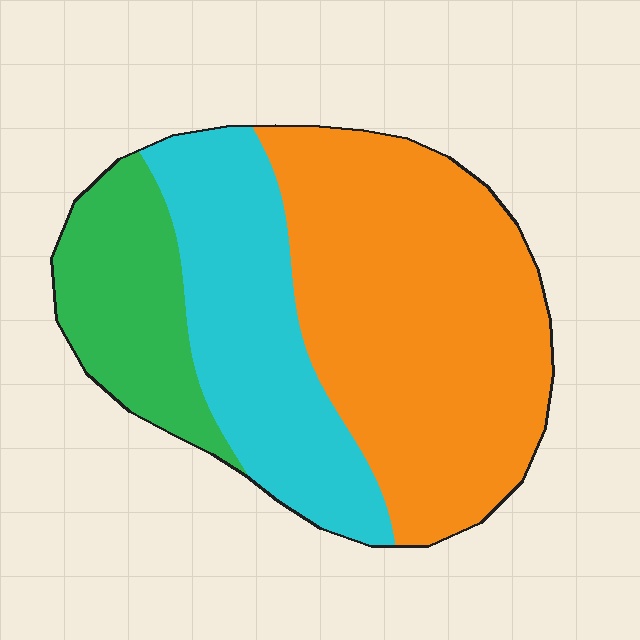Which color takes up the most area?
Orange, at roughly 50%.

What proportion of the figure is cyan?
Cyan covers 30% of the figure.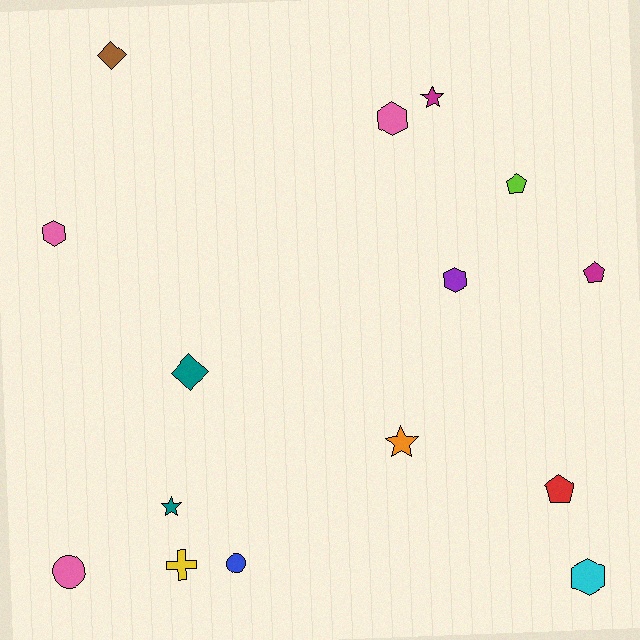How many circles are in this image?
There are 2 circles.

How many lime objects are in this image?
There is 1 lime object.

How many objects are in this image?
There are 15 objects.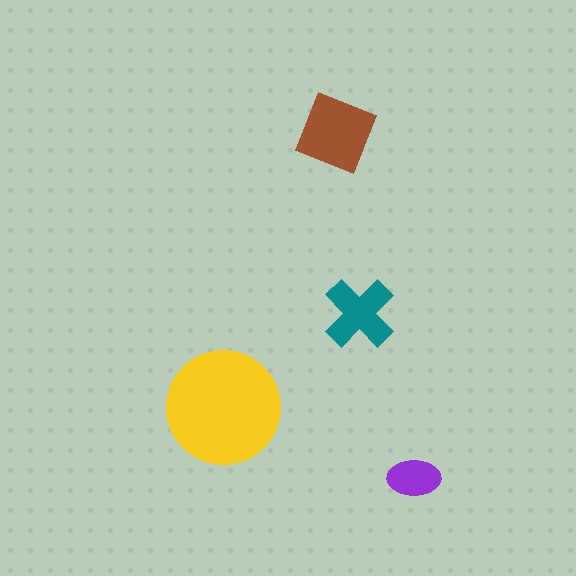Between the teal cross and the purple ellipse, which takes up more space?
The teal cross.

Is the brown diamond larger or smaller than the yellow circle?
Smaller.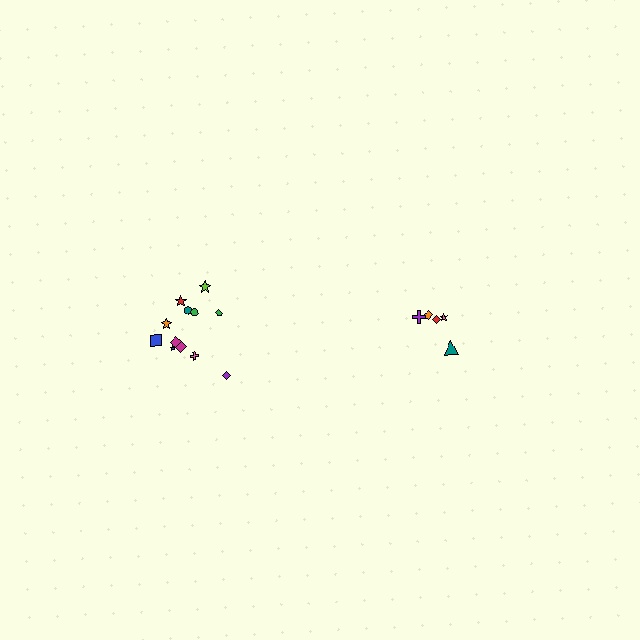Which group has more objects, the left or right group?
The left group.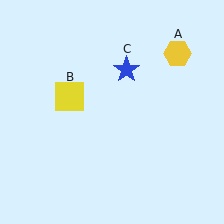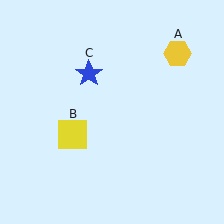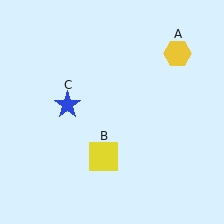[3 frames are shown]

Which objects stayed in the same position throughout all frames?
Yellow hexagon (object A) remained stationary.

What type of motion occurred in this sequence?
The yellow square (object B), blue star (object C) rotated counterclockwise around the center of the scene.